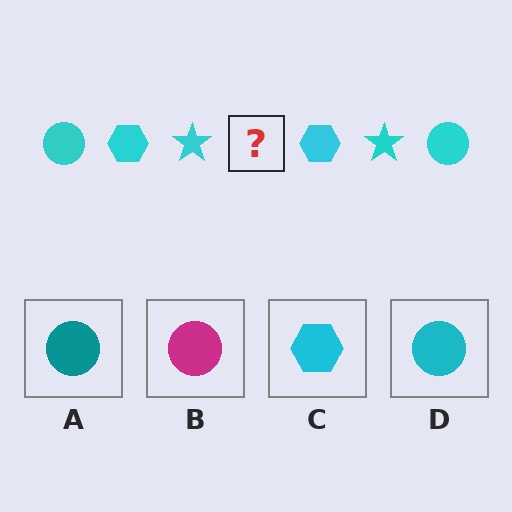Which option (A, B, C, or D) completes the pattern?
D.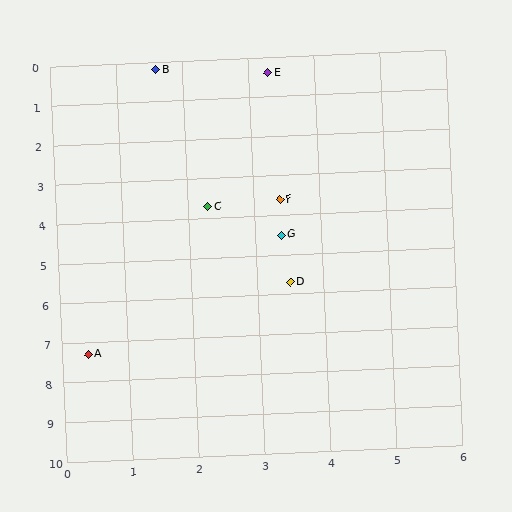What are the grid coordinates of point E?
Point E is at approximately (3.3, 0.4).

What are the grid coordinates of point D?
Point D is at approximately (3.5, 5.7).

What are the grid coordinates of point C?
Point C is at approximately (2.3, 3.7).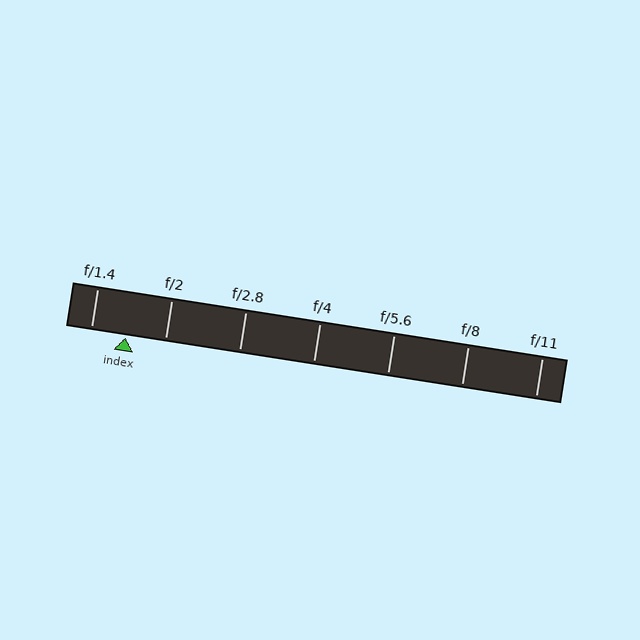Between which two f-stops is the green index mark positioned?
The index mark is between f/1.4 and f/2.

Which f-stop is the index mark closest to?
The index mark is closest to f/1.4.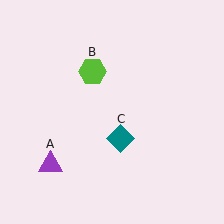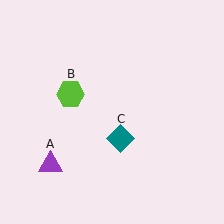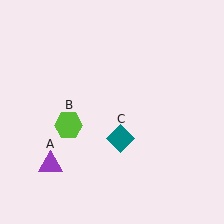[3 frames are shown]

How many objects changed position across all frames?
1 object changed position: lime hexagon (object B).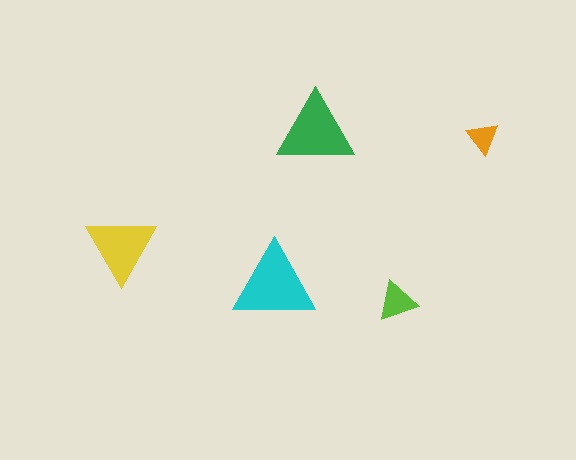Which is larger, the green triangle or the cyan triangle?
The cyan one.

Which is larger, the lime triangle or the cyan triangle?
The cyan one.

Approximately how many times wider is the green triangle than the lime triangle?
About 2 times wider.